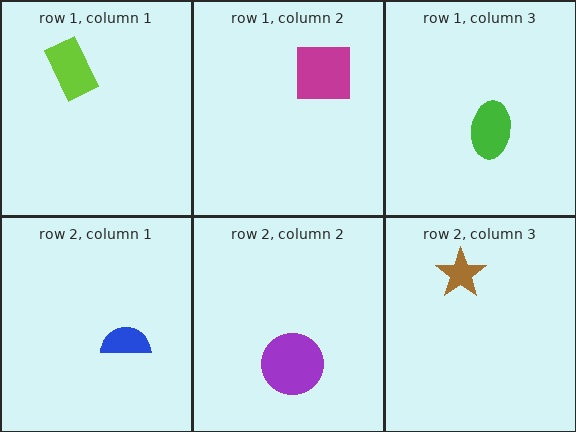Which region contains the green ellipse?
The row 1, column 3 region.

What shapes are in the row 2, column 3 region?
The brown star.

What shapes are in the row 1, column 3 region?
The green ellipse.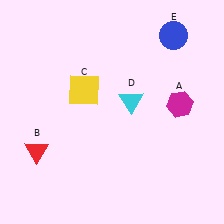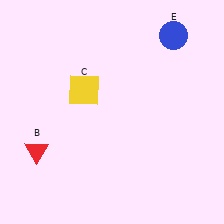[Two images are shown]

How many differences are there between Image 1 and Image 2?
There are 2 differences between the two images.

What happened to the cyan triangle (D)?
The cyan triangle (D) was removed in Image 2. It was in the top-right area of Image 1.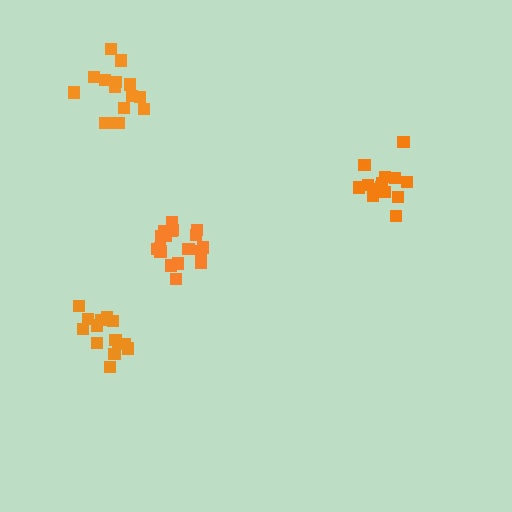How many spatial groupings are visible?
There are 4 spatial groupings.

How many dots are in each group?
Group 1: 14 dots, Group 2: 18 dots, Group 3: 15 dots, Group 4: 15 dots (62 total).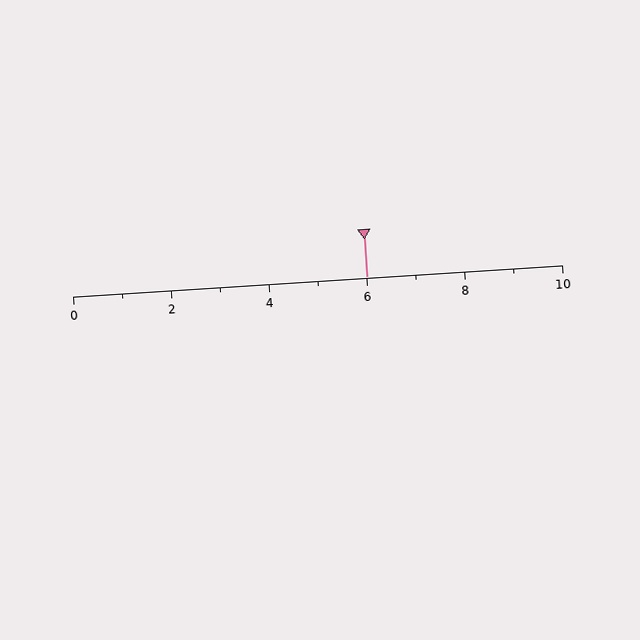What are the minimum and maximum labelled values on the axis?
The axis runs from 0 to 10.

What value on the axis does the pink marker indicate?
The marker indicates approximately 6.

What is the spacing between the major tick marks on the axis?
The major ticks are spaced 2 apart.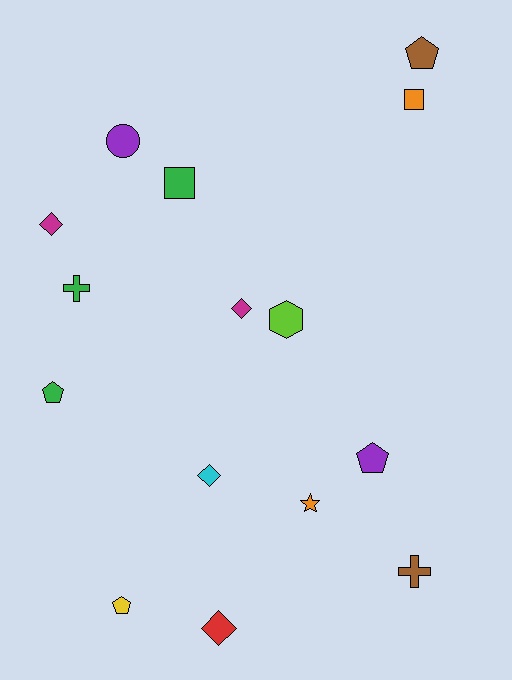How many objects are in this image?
There are 15 objects.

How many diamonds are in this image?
There are 4 diamonds.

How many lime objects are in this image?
There is 1 lime object.